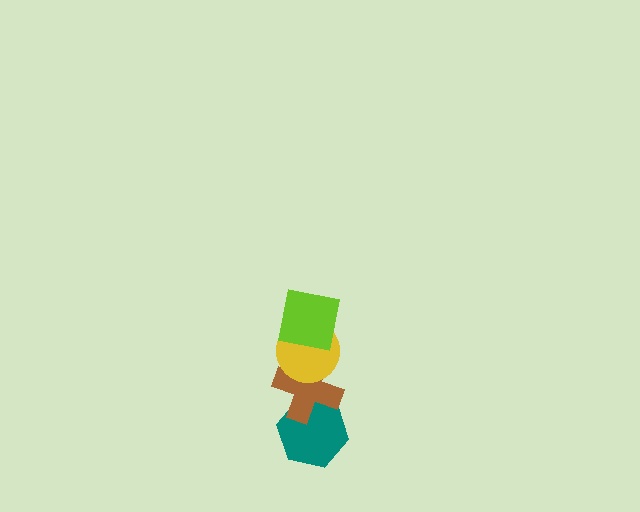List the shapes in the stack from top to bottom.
From top to bottom: the lime square, the yellow circle, the brown cross, the teal hexagon.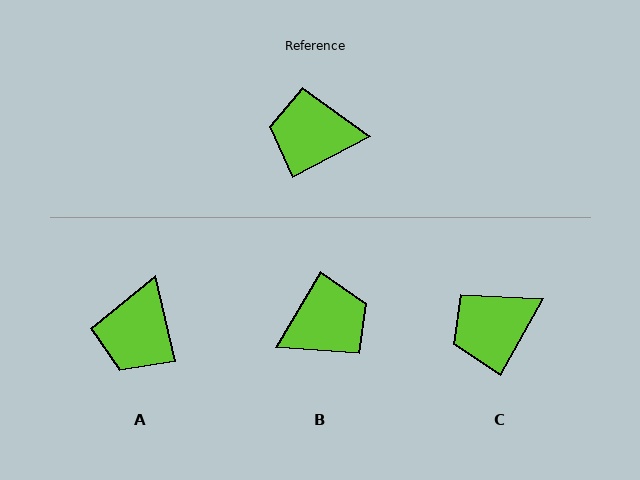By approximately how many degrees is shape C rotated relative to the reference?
Approximately 32 degrees counter-clockwise.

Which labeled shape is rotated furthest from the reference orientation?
B, about 149 degrees away.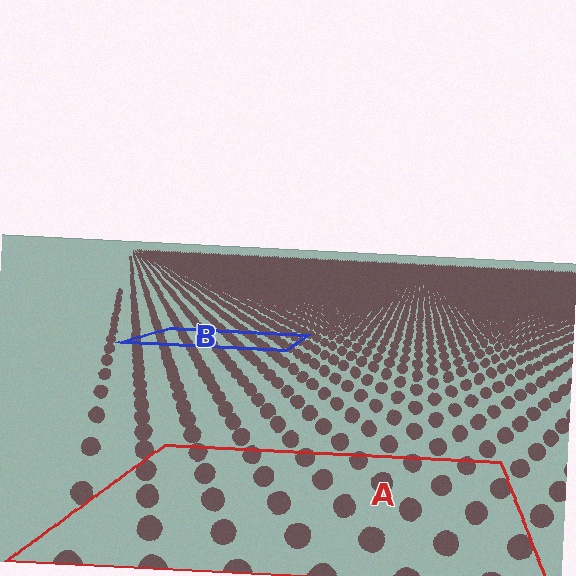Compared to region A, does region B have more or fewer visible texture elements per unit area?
Region B has more texture elements per unit area — they are packed more densely because it is farther away.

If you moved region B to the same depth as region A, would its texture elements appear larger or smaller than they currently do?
They would appear larger. At a closer depth, the same texture elements are projected at a bigger on-screen size.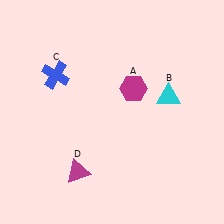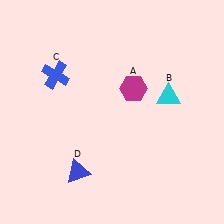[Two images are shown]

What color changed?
The triangle (D) changed from magenta in Image 1 to blue in Image 2.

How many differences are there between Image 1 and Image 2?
There is 1 difference between the two images.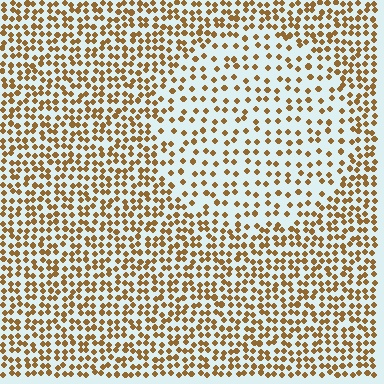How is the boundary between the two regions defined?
The boundary is defined by a change in element density (approximately 1.9x ratio). All elements are the same color, size, and shape.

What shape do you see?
I see a circle.